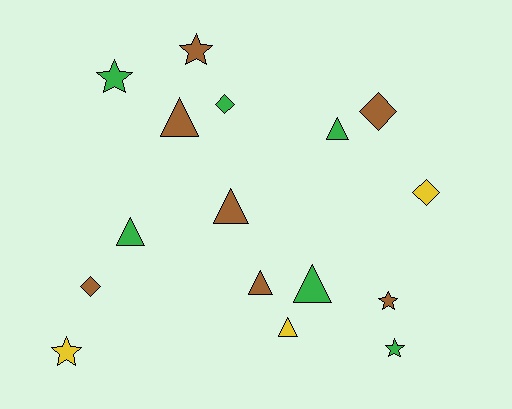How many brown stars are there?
There are 2 brown stars.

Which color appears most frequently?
Brown, with 7 objects.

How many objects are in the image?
There are 16 objects.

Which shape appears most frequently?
Triangle, with 7 objects.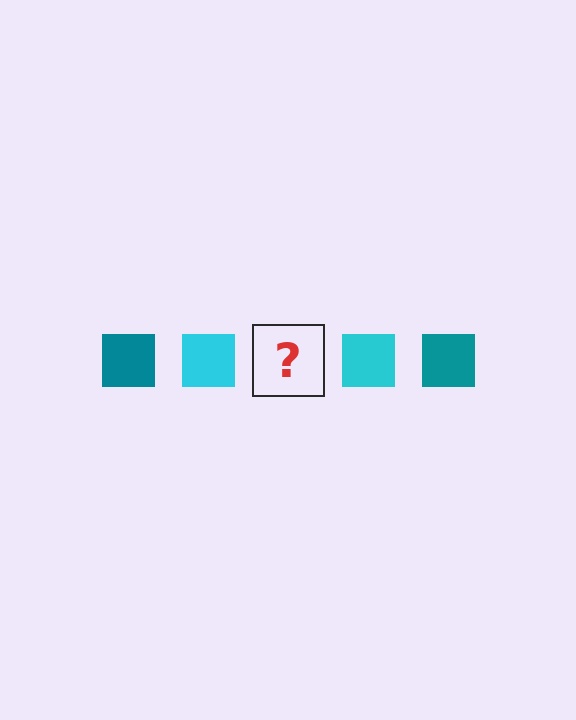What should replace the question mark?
The question mark should be replaced with a teal square.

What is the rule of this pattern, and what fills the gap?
The rule is that the pattern cycles through teal, cyan squares. The gap should be filled with a teal square.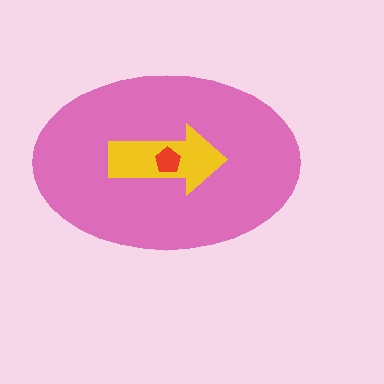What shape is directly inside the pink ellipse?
The yellow arrow.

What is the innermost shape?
The red pentagon.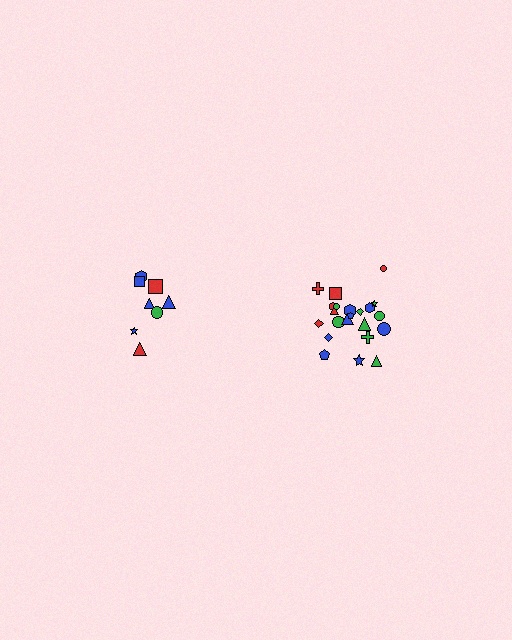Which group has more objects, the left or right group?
The right group.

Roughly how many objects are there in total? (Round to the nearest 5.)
Roughly 30 objects in total.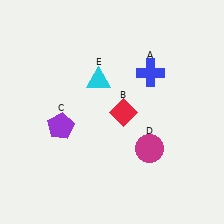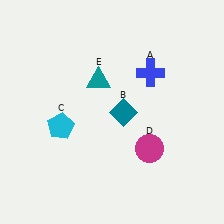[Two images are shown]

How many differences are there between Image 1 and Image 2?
There are 3 differences between the two images.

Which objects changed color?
B changed from red to teal. C changed from purple to cyan. E changed from cyan to teal.